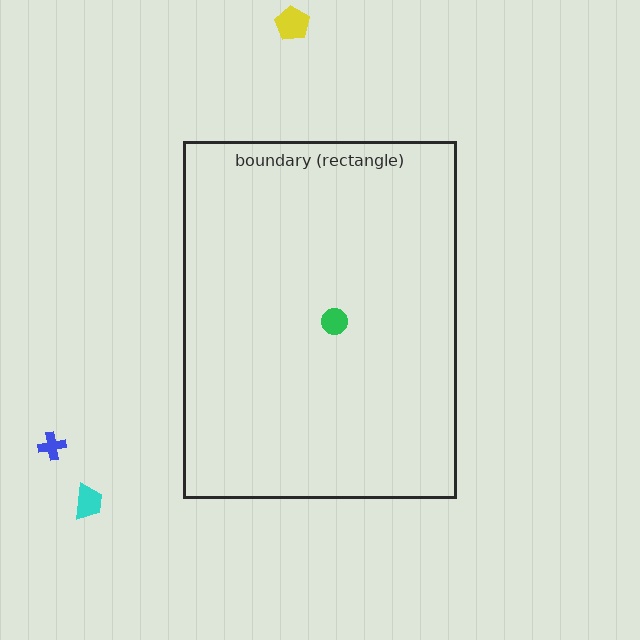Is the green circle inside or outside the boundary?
Inside.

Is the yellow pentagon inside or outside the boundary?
Outside.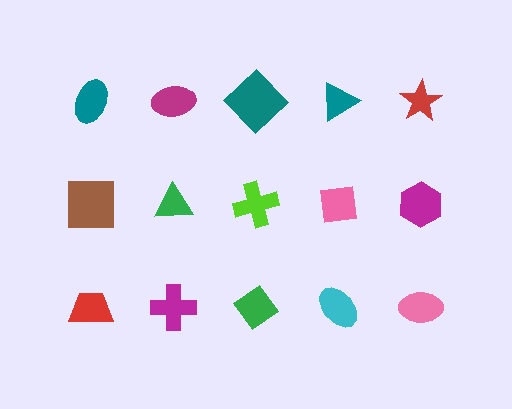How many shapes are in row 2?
5 shapes.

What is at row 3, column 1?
A red trapezoid.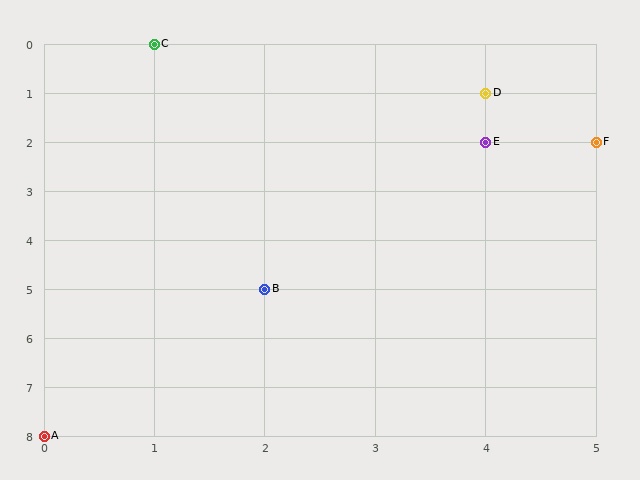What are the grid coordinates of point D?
Point D is at grid coordinates (4, 1).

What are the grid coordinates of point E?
Point E is at grid coordinates (4, 2).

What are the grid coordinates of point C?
Point C is at grid coordinates (1, 0).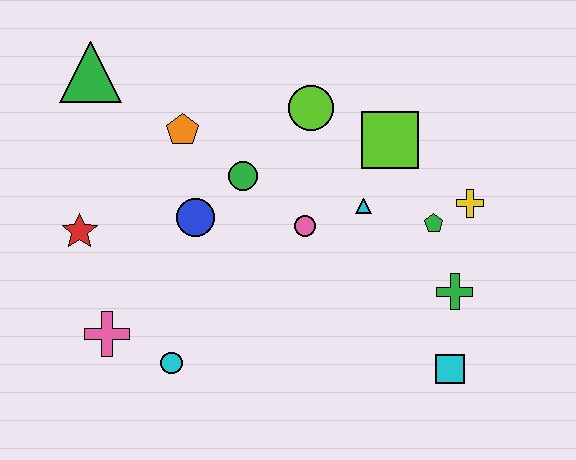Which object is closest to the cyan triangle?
The pink circle is closest to the cyan triangle.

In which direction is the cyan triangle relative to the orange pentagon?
The cyan triangle is to the right of the orange pentagon.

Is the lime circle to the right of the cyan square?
No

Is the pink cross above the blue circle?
No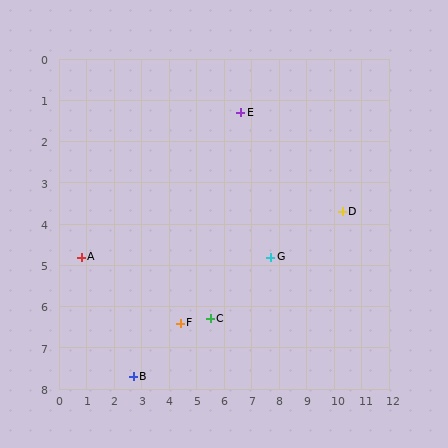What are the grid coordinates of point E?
Point E is at approximately (6.6, 1.3).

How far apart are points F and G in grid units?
Points F and G are about 3.7 grid units apart.